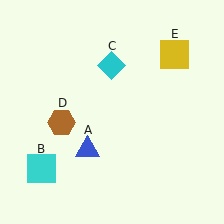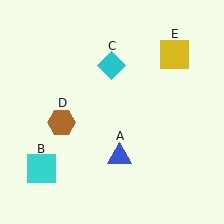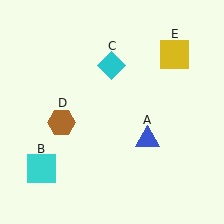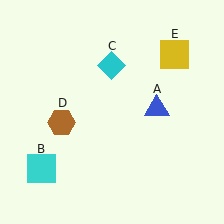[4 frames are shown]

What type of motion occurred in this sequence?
The blue triangle (object A) rotated counterclockwise around the center of the scene.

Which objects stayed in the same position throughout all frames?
Cyan square (object B) and cyan diamond (object C) and brown hexagon (object D) and yellow square (object E) remained stationary.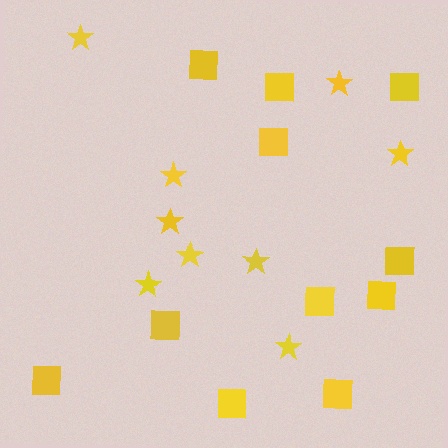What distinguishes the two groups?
There are 2 groups: one group of squares (11) and one group of stars (9).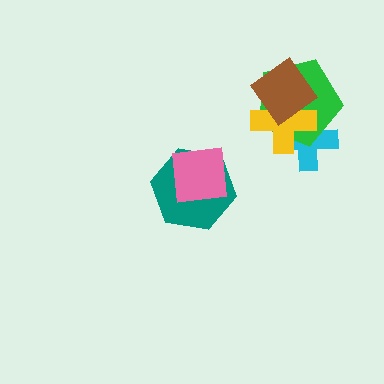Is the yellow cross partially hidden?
Yes, it is partially covered by another shape.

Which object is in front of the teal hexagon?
The pink square is in front of the teal hexagon.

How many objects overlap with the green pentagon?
3 objects overlap with the green pentagon.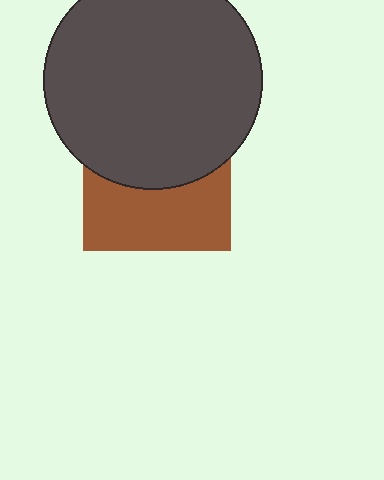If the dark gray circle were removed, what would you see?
You would see the complete brown square.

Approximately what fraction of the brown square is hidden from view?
Roughly 52% of the brown square is hidden behind the dark gray circle.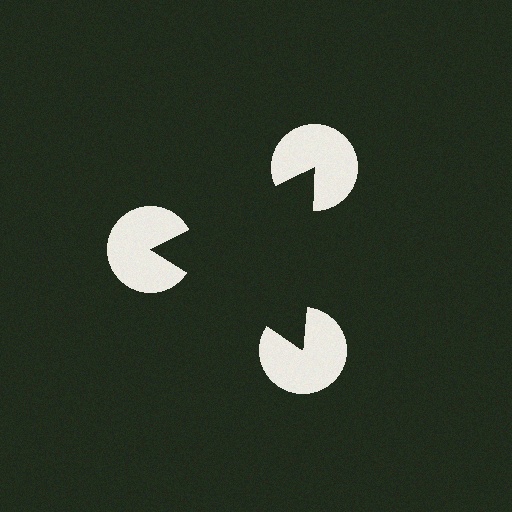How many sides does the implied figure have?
3 sides.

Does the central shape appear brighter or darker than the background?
It typically appears slightly darker than the background, even though no actual brightness change is drawn.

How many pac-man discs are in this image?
There are 3 — one at each vertex of the illusory triangle.